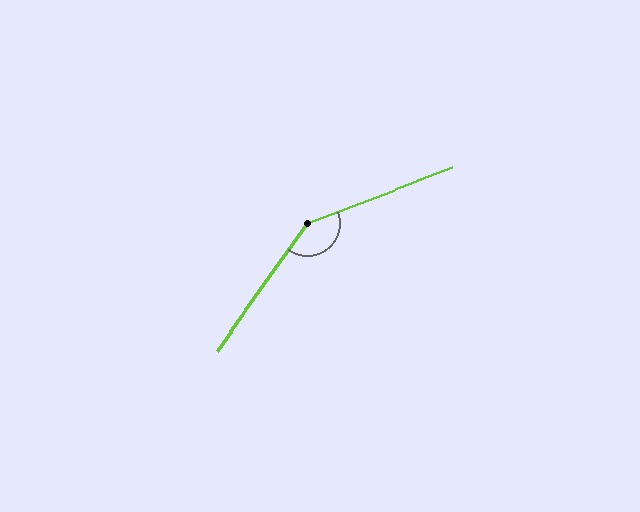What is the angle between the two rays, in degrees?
Approximately 146 degrees.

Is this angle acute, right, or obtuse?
It is obtuse.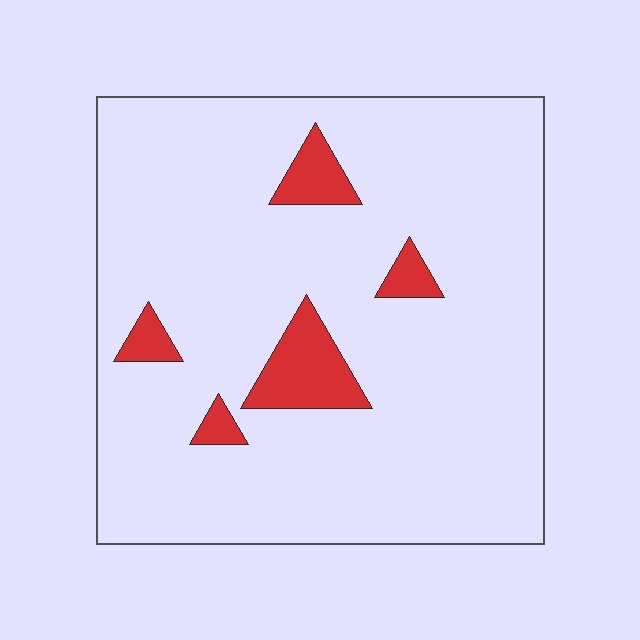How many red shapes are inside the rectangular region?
5.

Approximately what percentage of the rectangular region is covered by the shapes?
Approximately 10%.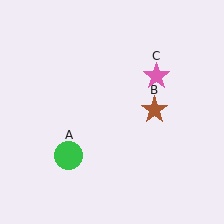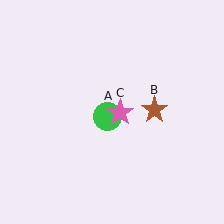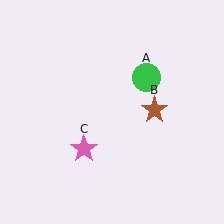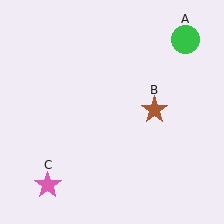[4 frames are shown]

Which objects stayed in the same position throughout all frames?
Brown star (object B) remained stationary.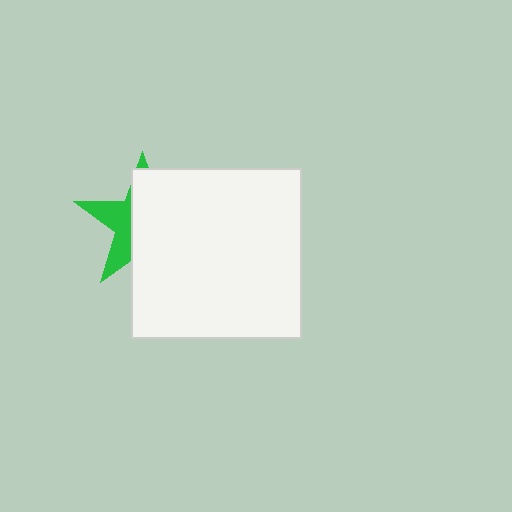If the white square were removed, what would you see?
You would see the complete green star.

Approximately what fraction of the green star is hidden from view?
Roughly 65% of the green star is hidden behind the white square.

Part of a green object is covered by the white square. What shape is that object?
It is a star.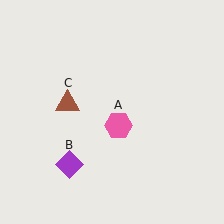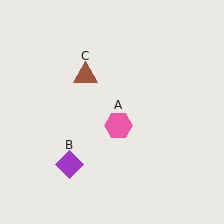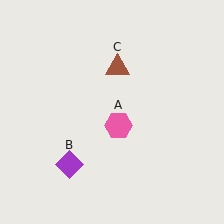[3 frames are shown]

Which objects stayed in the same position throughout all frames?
Pink hexagon (object A) and purple diamond (object B) remained stationary.